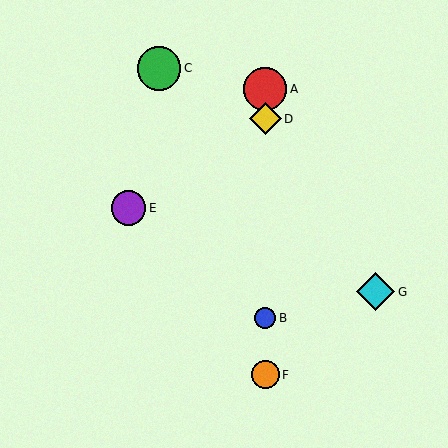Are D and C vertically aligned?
No, D is at x≈265 and C is at x≈159.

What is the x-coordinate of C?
Object C is at x≈159.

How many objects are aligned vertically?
4 objects (A, B, D, F) are aligned vertically.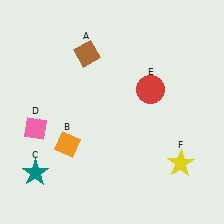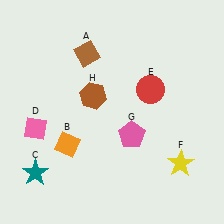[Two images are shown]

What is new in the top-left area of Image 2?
A brown hexagon (H) was added in the top-left area of Image 2.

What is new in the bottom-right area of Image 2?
A pink pentagon (G) was added in the bottom-right area of Image 2.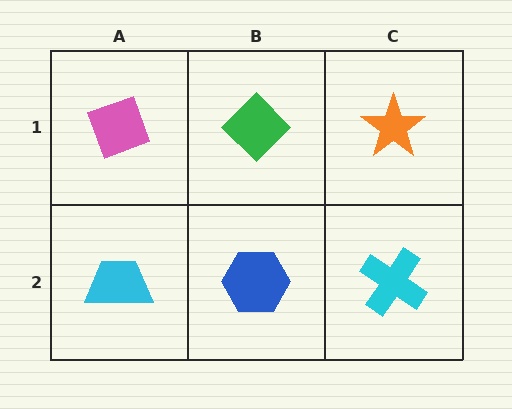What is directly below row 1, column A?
A cyan trapezoid.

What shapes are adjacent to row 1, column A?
A cyan trapezoid (row 2, column A), a green diamond (row 1, column B).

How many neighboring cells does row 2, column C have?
2.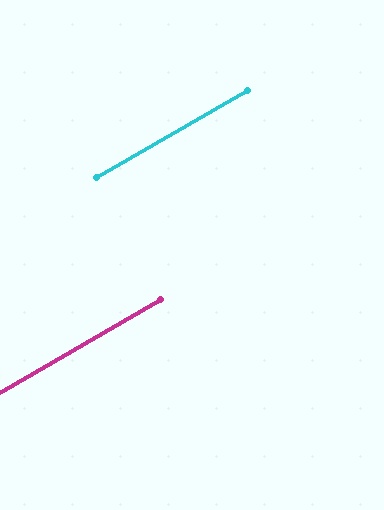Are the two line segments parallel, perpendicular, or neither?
Parallel — their directions differ by only 0.1°.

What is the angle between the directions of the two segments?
Approximately 0 degrees.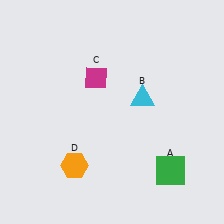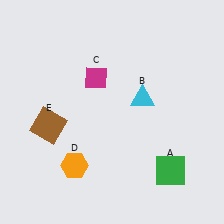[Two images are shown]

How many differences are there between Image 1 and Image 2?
There is 1 difference between the two images.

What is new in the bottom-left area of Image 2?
A brown square (E) was added in the bottom-left area of Image 2.